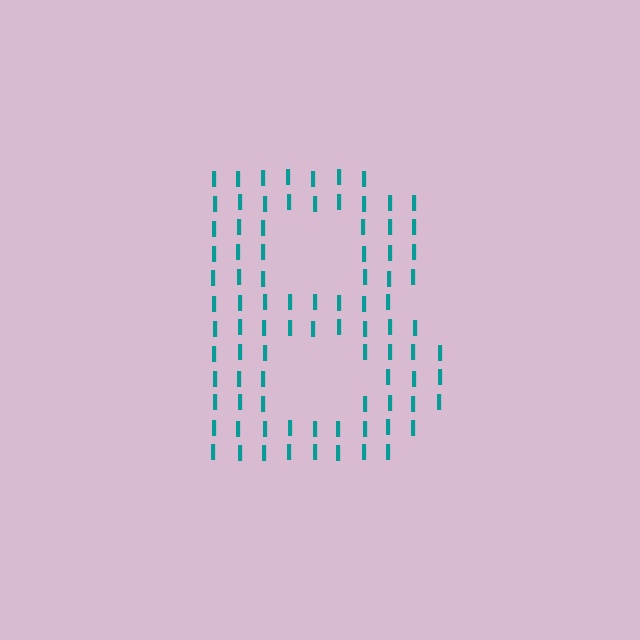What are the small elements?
The small elements are letter I's.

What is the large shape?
The large shape is the letter B.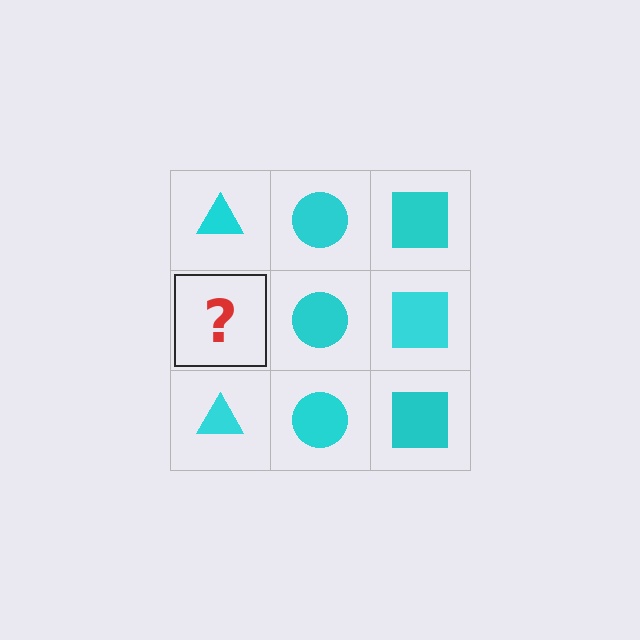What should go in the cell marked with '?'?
The missing cell should contain a cyan triangle.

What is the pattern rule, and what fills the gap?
The rule is that each column has a consistent shape. The gap should be filled with a cyan triangle.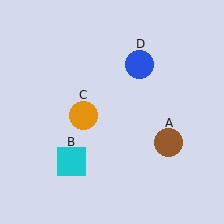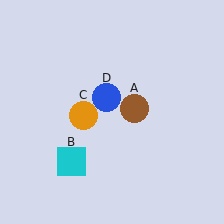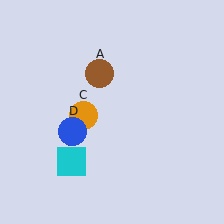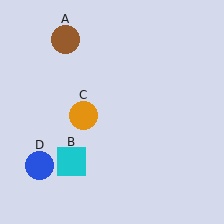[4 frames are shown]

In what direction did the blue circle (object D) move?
The blue circle (object D) moved down and to the left.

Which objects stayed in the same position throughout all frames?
Cyan square (object B) and orange circle (object C) remained stationary.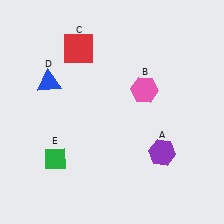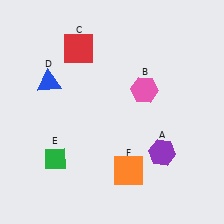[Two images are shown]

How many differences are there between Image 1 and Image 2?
There is 1 difference between the two images.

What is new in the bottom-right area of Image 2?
An orange square (F) was added in the bottom-right area of Image 2.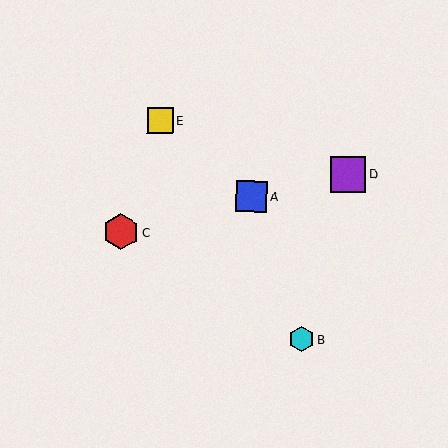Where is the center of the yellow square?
The center of the yellow square is at (160, 120).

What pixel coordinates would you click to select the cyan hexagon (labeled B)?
Click at (301, 339) to select the cyan hexagon B.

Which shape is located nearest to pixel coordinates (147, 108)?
The yellow square (labeled E) at (160, 120) is nearest to that location.